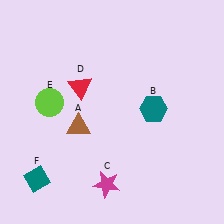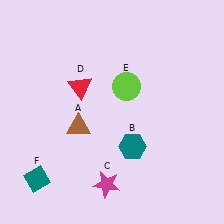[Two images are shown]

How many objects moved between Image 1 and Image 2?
2 objects moved between the two images.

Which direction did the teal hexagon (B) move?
The teal hexagon (B) moved down.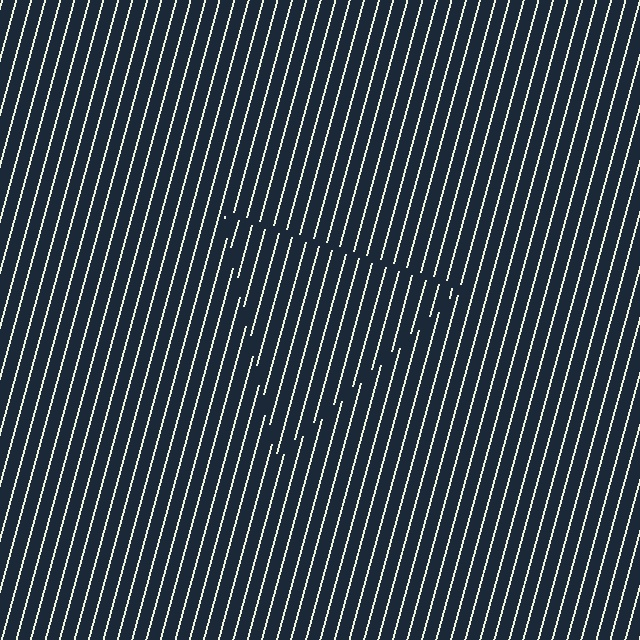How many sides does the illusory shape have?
3 sides — the line-ends trace a triangle.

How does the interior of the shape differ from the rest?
The interior of the shape contains the same grating, shifted by half a period — the contour is defined by the phase discontinuity where line-ends from the inner and outer gratings abut.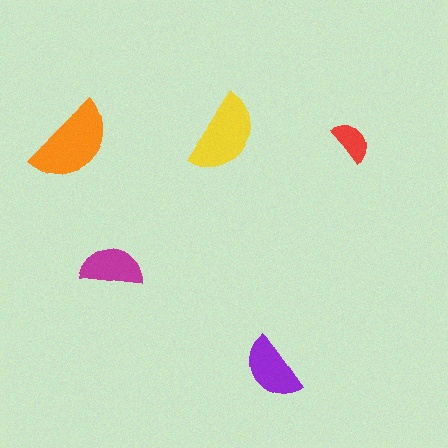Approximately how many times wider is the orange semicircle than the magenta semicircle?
About 1.5 times wider.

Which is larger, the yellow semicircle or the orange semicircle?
The orange one.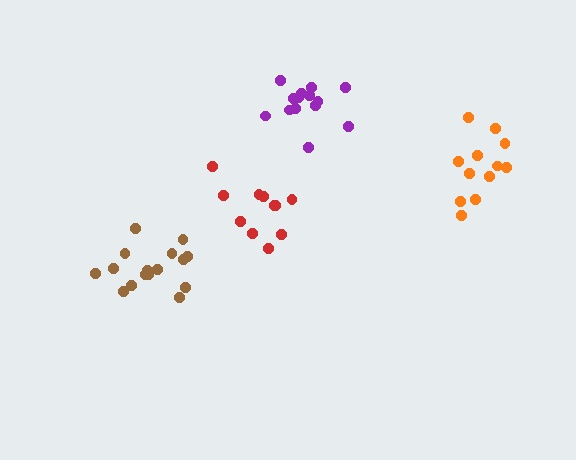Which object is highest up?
The purple cluster is topmost.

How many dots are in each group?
Group 1: 11 dots, Group 2: 16 dots, Group 3: 12 dots, Group 4: 14 dots (53 total).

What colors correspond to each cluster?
The clusters are colored: red, brown, orange, purple.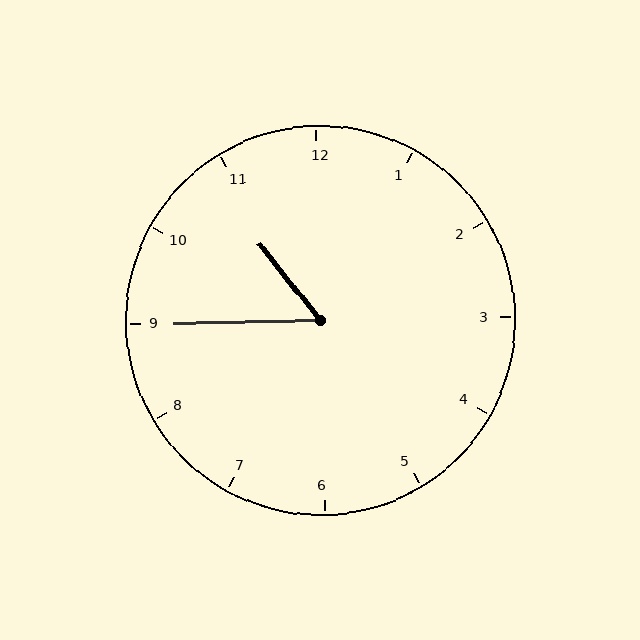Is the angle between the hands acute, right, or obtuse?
It is acute.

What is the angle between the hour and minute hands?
Approximately 52 degrees.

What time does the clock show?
10:45.